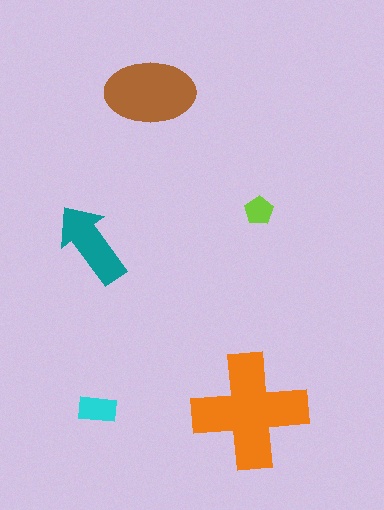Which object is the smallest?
The lime pentagon.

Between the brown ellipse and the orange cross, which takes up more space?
The orange cross.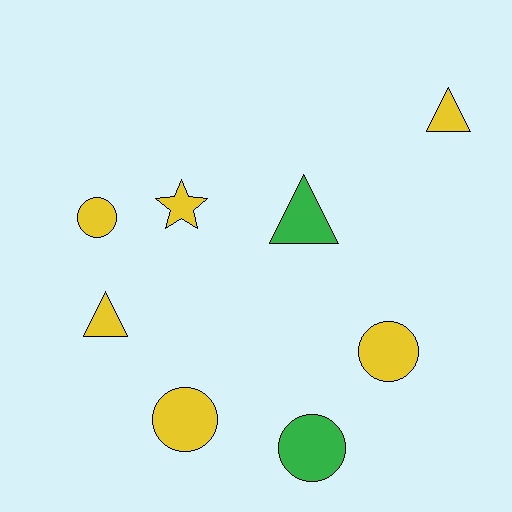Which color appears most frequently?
Yellow, with 6 objects.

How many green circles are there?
There is 1 green circle.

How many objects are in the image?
There are 8 objects.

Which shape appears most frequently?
Circle, with 4 objects.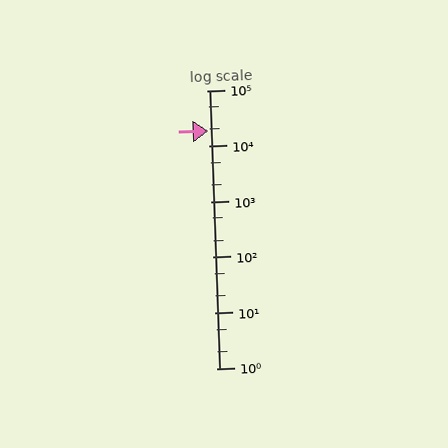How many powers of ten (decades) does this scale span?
The scale spans 5 decades, from 1 to 100000.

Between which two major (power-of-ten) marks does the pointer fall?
The pointer is between 10000 and 100000.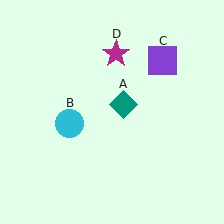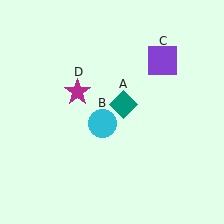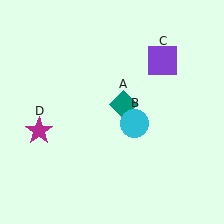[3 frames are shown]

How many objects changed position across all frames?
2 objects changed position: cyan circle (object B), magenta star (object D).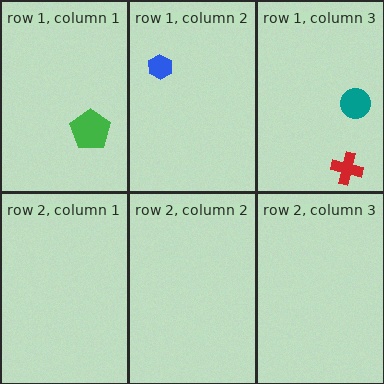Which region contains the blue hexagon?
The row 1, column 2 region.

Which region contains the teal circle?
The row 1, column 3 region.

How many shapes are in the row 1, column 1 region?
1.